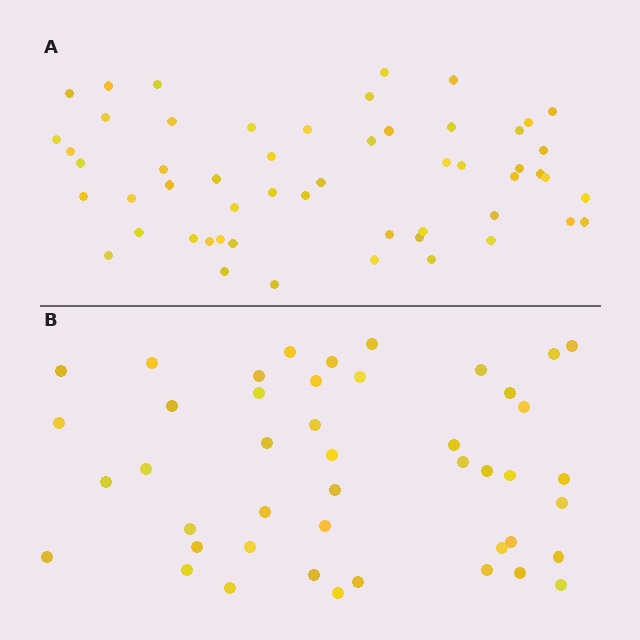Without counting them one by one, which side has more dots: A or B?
Region A (the top region) has more dots.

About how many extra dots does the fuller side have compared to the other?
Region A has roughly 8 or so more dots than region B.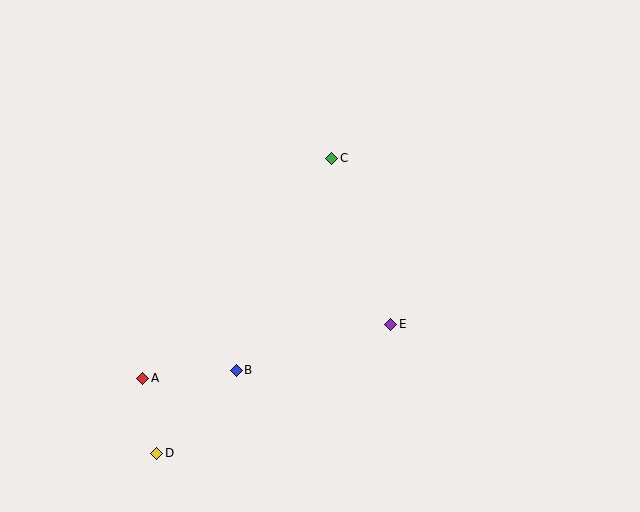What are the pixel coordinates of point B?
Point B is at (236, 370).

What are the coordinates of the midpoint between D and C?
The midpoint between D and C is at (244, 306).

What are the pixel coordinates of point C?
Point C is at (332, 158).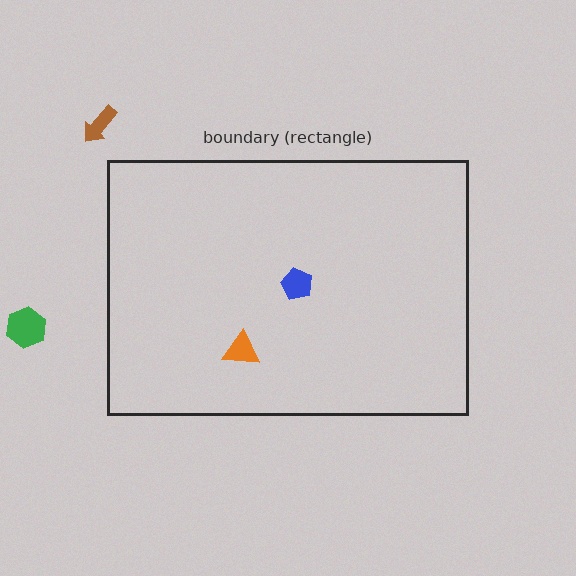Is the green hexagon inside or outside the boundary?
Outside.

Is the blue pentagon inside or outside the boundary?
Inside.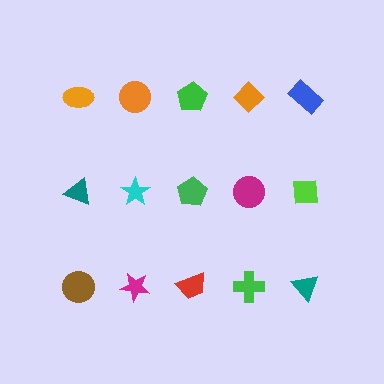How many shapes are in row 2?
5 shapes.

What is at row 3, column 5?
A teal triangle.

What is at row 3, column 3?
A red trapezoid.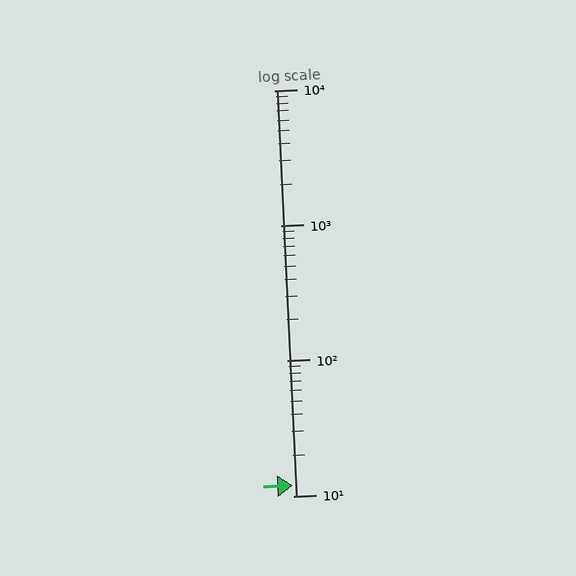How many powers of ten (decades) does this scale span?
The scale spans 3 decades, from 10 to 10000.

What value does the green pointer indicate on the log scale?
The pointer indicates approximately 12.